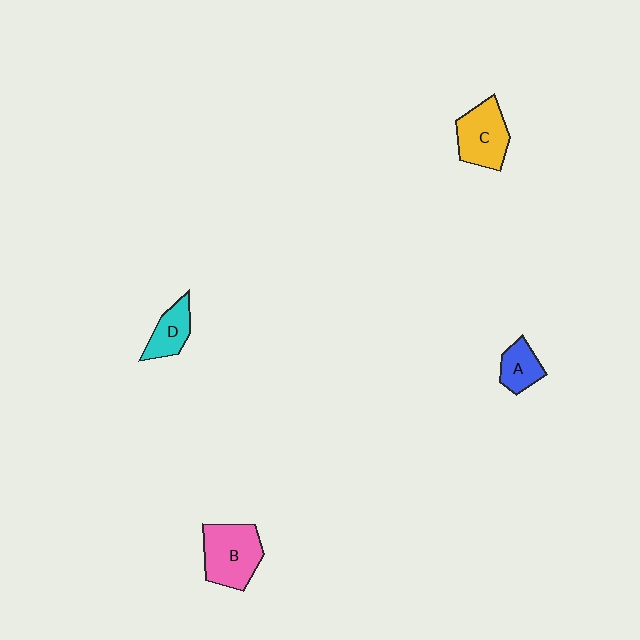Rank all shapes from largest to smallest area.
From largest to smallest: B (pink), C (yellow), D (cyan), A (blue).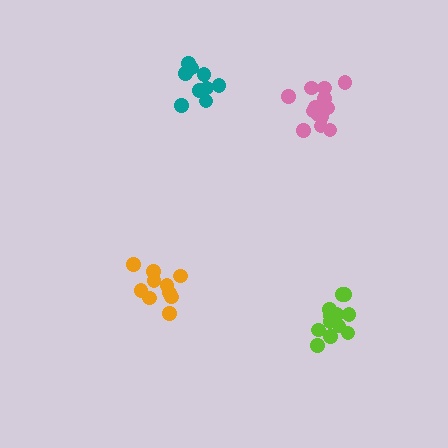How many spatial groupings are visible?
There are 4 spatial groupings.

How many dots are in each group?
Group 1: 10 dots, Group 2: 14 dots, Group 3: 9 dots, Group 4: 12 dots (45 total).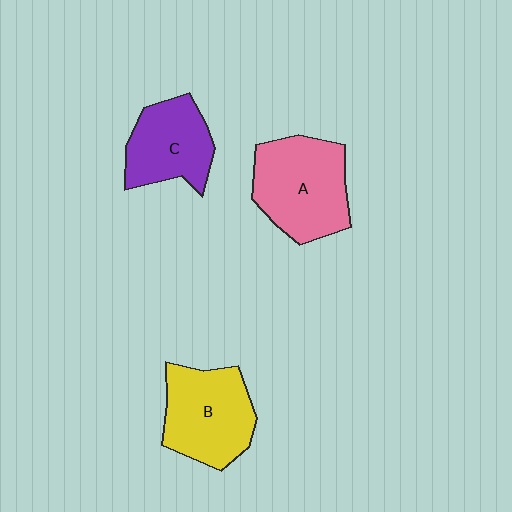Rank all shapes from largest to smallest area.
From largest to smallest: A (pink), B (yellow), C (purple).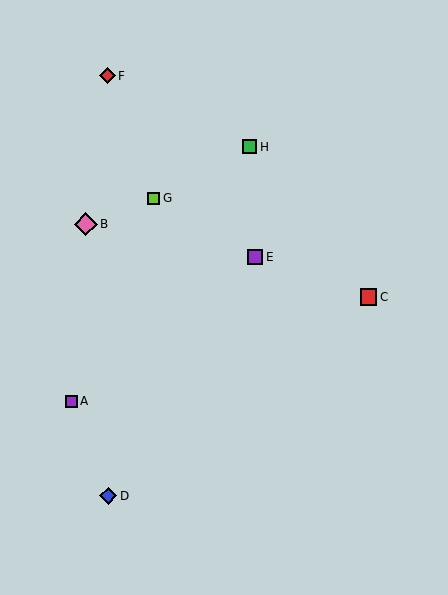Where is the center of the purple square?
The center of the purple square is at (255, 257).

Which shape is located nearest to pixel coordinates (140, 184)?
The lime square (labeled G) at (154, 198) is nearest to that location.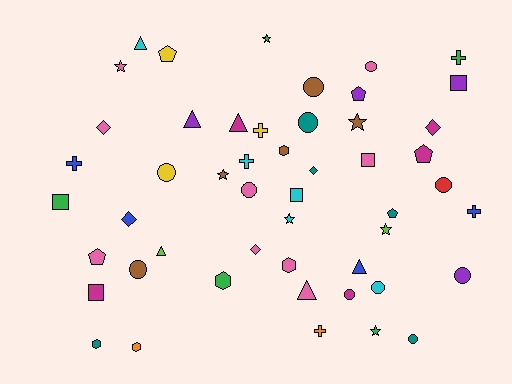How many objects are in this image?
There are 50 objects.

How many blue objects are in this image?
There are 4 blue objects.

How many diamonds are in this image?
There are 5 diamonds.